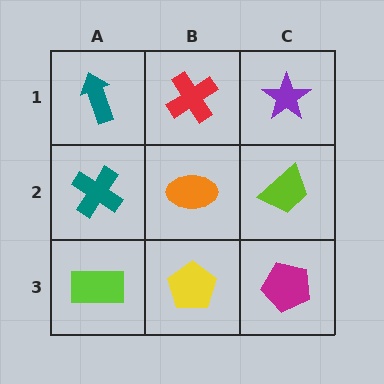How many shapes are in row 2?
3 shapes.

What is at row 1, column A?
A teal arrow.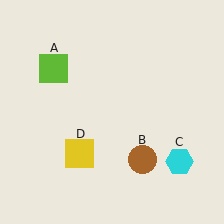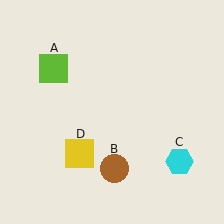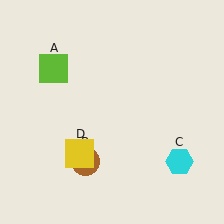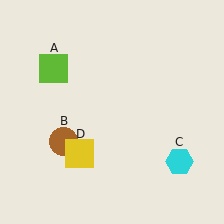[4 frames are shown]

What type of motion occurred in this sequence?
The brown circle (object B) rotated clockwise around the center of the scene.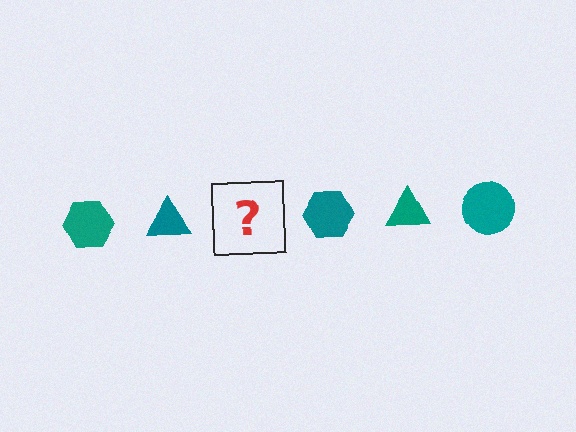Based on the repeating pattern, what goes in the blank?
The blank should be a teal circle.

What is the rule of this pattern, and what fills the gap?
The rule is that the pattern cycles through hexagon, triangle, circle shapes in teal. The gap should be filled with a teal circle.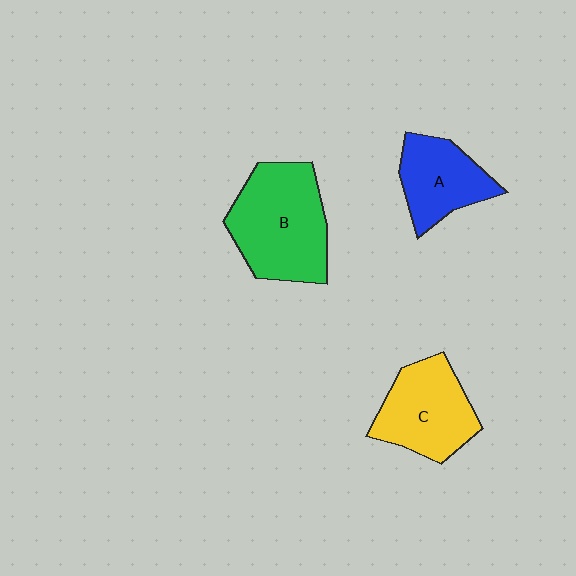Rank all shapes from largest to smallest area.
From largest to smallest: B (green), C (yellow), A (blue).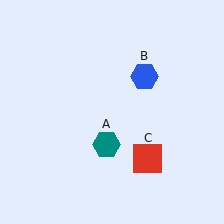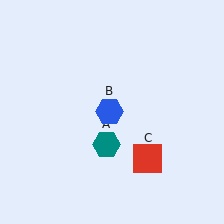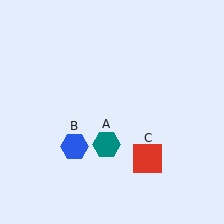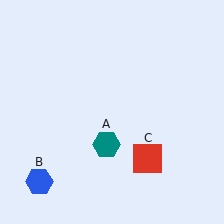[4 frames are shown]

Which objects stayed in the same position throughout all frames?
Teal hexagon (object A) and red square (object C) remained stationary.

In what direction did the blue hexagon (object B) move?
The blue hexagon (object B) moved down and to the left.